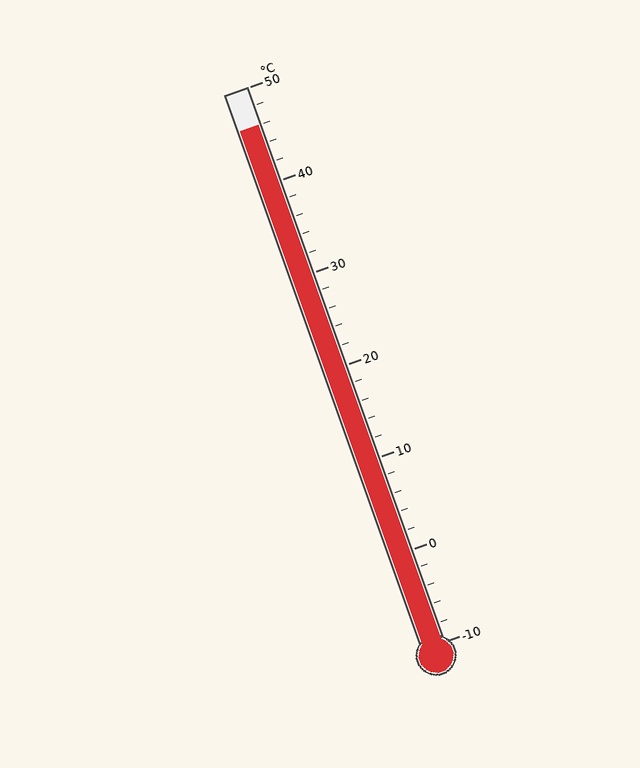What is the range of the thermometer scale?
The thermometer scale ranges from -10°C to 50°C.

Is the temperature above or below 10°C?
The temperature is above 10°C.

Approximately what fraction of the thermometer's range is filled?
The thermometer is filled to approximately 95% of its range.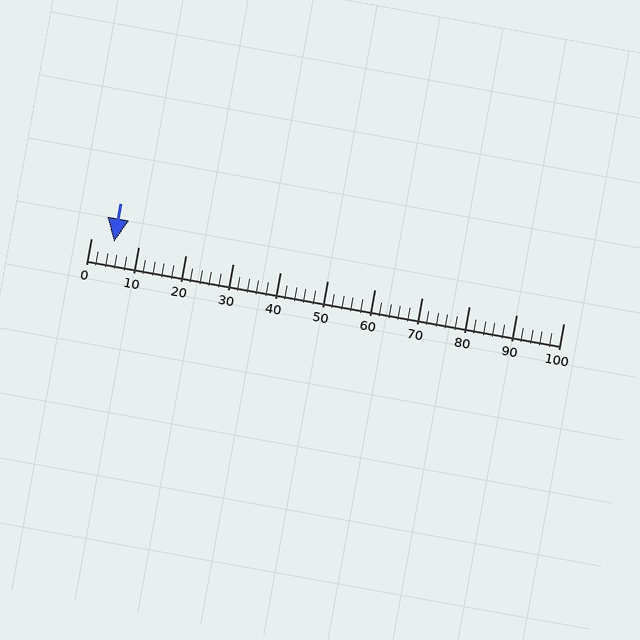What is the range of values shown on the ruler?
The ruler shows values from 0 to 100.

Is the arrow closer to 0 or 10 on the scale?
The arrow is closer to 0.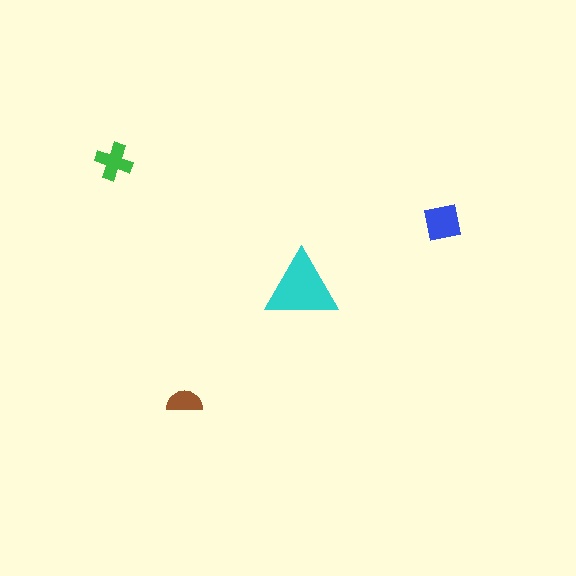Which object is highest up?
The green cross is topmost.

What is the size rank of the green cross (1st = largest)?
3rd.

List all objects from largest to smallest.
The cyan triangle, the blue square, the green cross, the brown semicircle.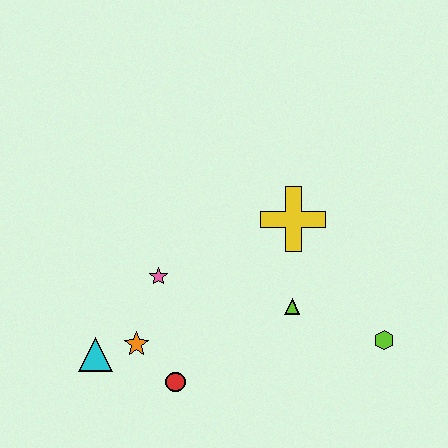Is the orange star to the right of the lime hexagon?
No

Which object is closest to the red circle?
The orange star is closest to the red circle.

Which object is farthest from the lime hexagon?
The cyan triangle is farthest from the lime hexagon.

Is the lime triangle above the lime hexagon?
Yes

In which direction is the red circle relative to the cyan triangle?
The red circle is to the right of the cyan triangle.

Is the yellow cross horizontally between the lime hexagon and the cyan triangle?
Yes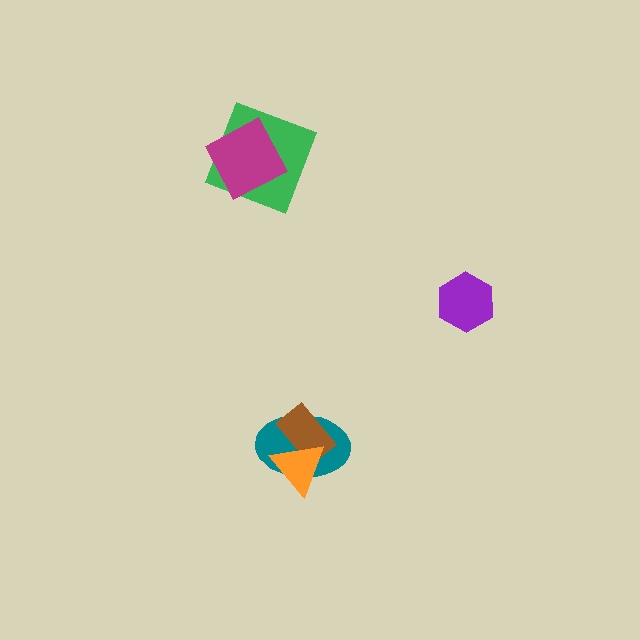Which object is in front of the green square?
The magenta square is in front of the green square.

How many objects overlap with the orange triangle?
2 objects overlap with the orange triangle.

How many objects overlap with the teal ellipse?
2 objects overlap with the teal ellipse.